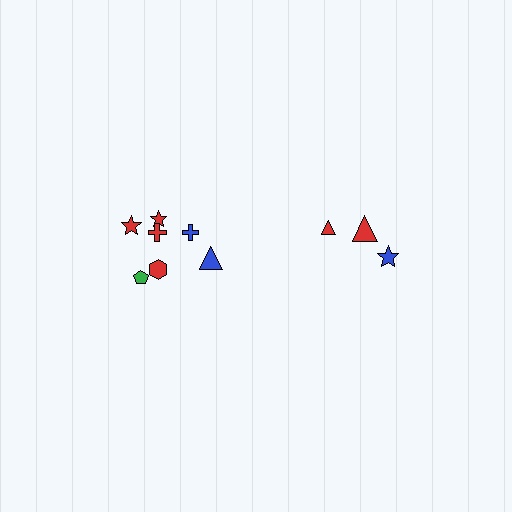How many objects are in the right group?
There are 3 objects.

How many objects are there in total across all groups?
There are 10 objects.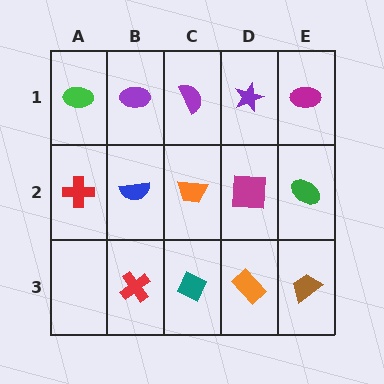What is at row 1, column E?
A magenta ellipse.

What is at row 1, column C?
A purple semicircle.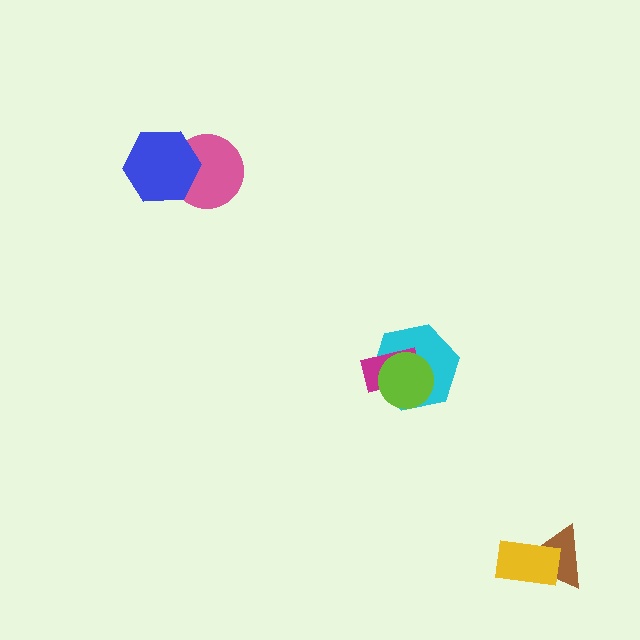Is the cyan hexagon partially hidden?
Yes, it is partially covered by another shape.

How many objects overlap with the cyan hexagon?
2 objects overlap with the cyan hexagon.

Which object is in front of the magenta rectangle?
The lime circle is in front of the magenta rectangle.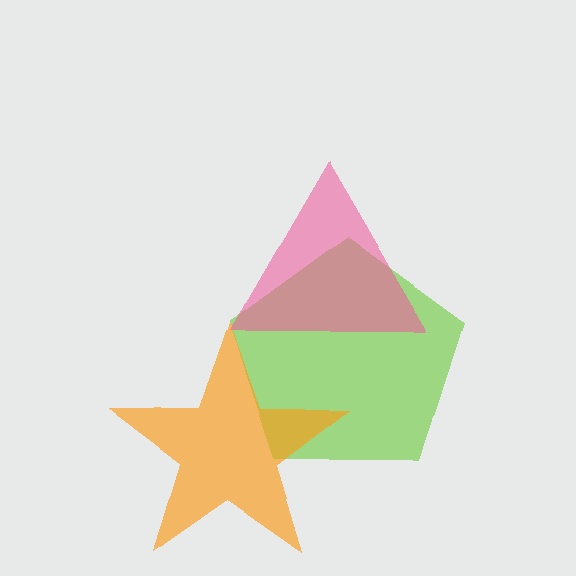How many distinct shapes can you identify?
There are 3 distinct shapes: a lime pentagon, an orange star, a pink triangle.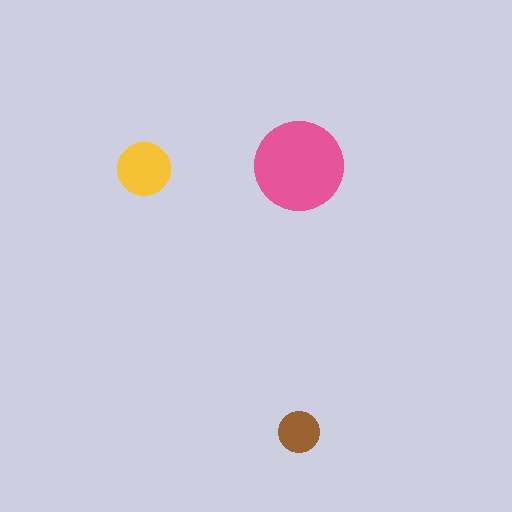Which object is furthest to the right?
The brown circle is rightmost.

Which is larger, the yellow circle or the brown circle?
The yellow one.